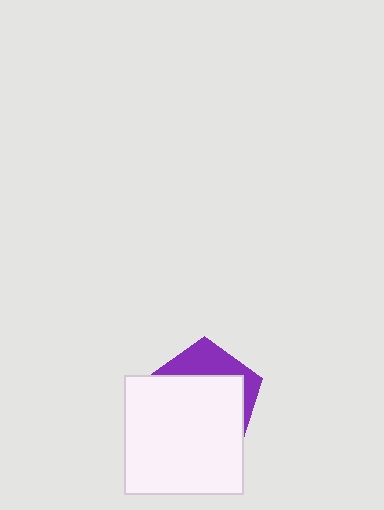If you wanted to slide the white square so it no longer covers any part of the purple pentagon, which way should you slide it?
Slide it down — that is the most direct way to separate the two shapes.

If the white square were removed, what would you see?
You would see the complete purple pentagon.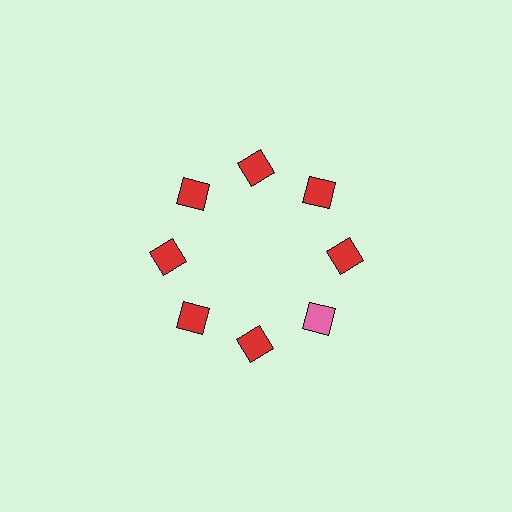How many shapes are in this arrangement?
There are 8 shapes arranged in a ring pattern.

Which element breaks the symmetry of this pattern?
The pink square at roughly the 4 o'clock position breaks the symmetry. All other shapes are red squares.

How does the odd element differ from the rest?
It has a different color: pink instead of red.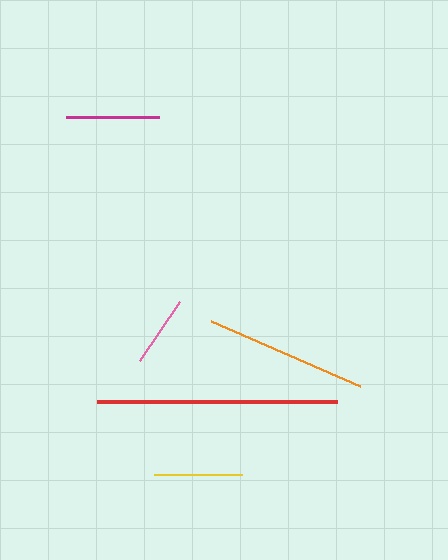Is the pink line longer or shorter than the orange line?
The orange line is longer than the pink line.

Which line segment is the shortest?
The pink line is the shortest at approximately 71 pixels.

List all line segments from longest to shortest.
From longest to shortest: red, orange, magenta, yellow, pink.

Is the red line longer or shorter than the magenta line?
The red line is longer than the magenta line.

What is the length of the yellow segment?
The yellow segment is approximately 88 pixels long.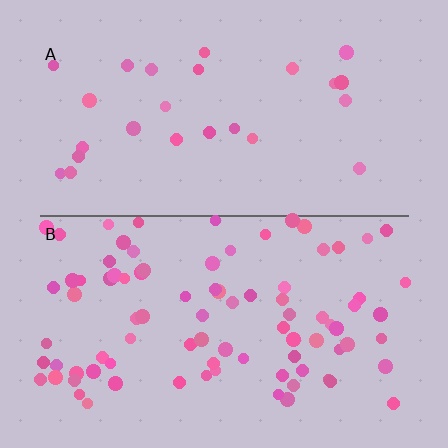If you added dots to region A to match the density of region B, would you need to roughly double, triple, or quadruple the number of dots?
Approximately triple.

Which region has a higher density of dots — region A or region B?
B (the bottom).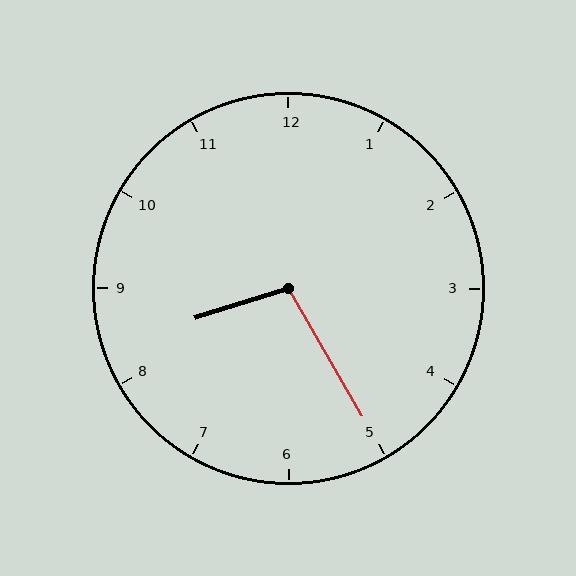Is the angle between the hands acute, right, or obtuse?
It is obtuse.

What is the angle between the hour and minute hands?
Approximately 102 degrees.